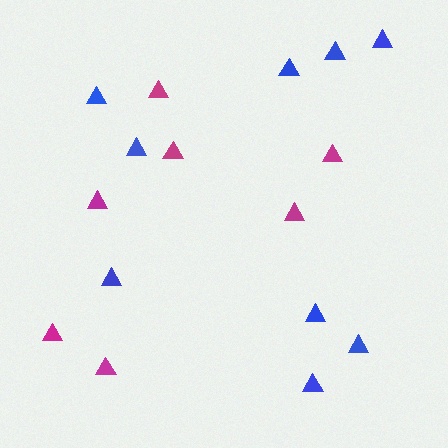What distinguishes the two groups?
There are 2 groups: one group of blue triangles (9) and one group of magenta triangles (7).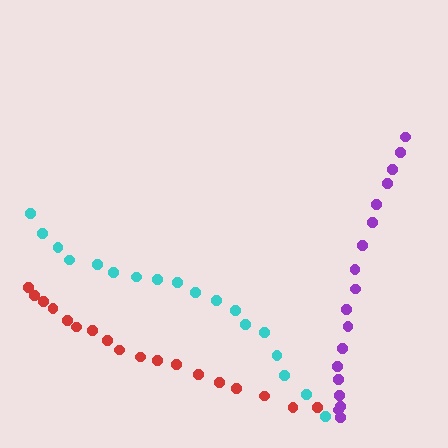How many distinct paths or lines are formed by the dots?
There are 3 distinct paths.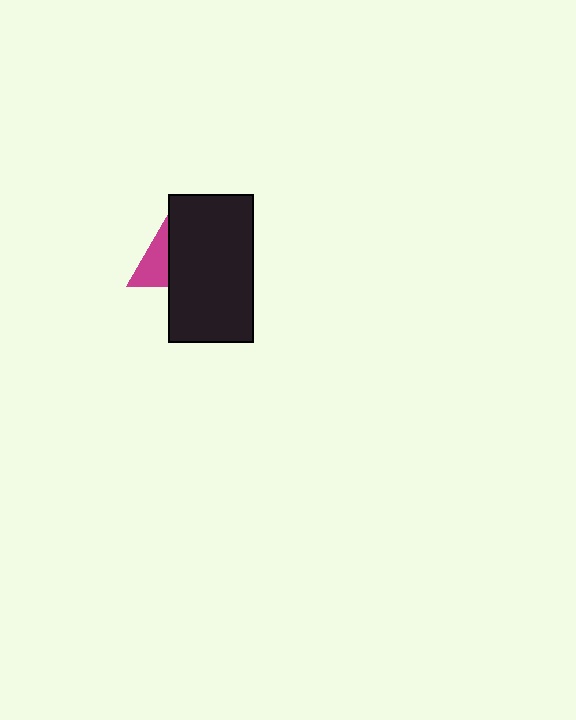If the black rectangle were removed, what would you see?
You would see the complete magenta triangle.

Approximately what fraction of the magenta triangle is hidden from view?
Roughly 56% of the magenta triangle is hidden behind the black rectangle.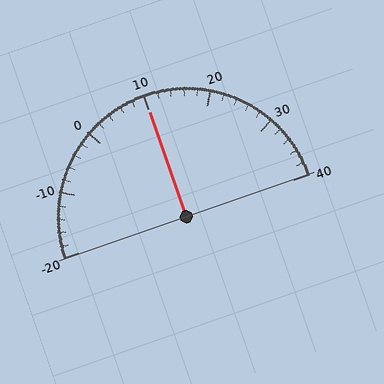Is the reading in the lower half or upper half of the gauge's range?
The reading is in the upper half of the range (-20 to 40).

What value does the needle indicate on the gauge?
The needle indicates approximately 10.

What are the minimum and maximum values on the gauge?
The gauge ranges from -20 to 40.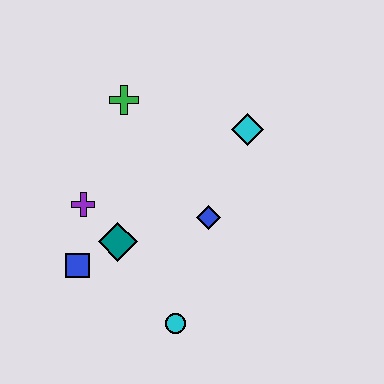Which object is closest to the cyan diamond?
The blue diamond is closest to the cyan diamond.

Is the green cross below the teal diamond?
No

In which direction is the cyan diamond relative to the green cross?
The cyan diamond is to the right of the green cross.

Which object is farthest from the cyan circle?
The green cross is farthest from the cyan circle.